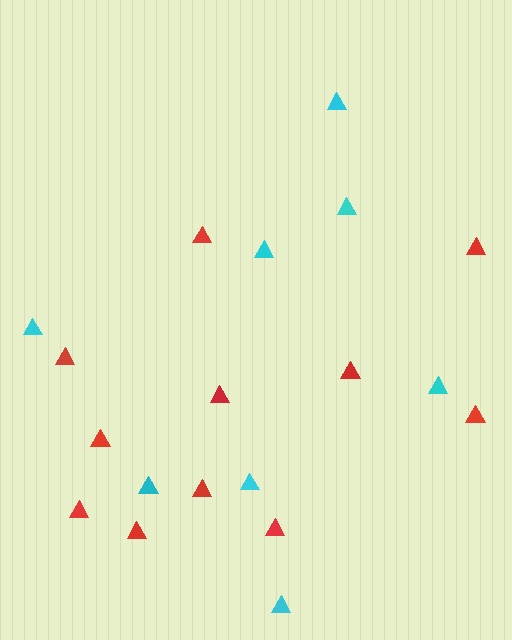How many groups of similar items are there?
There are 2 groups: one group of cyan triangles (8) and one group of red triangles (11).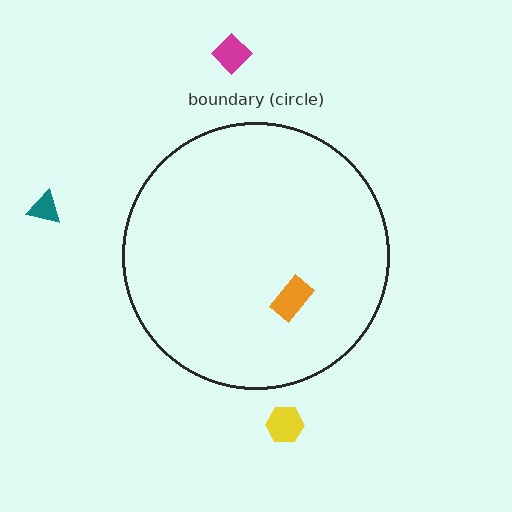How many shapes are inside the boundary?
1 inside, 3 outside.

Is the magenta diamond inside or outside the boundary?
Outside.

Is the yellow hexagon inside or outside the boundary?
Outside.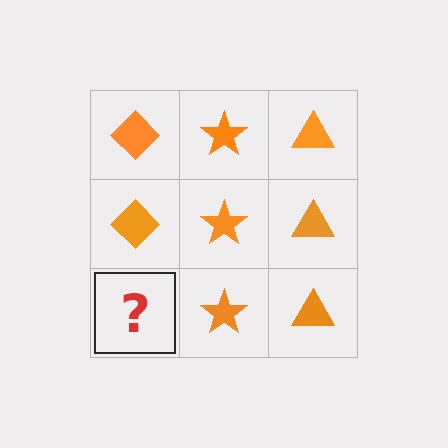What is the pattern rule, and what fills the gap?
The rule is that each column has a consistent shape. The gap should be filled with an orange diamond.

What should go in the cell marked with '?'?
The missing cell should contain an orange diamond.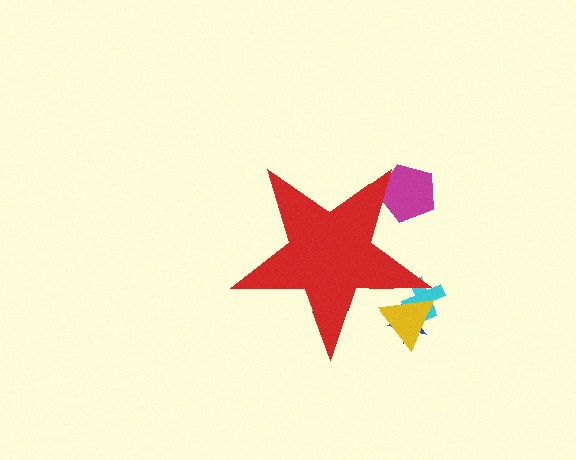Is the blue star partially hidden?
Yes, the blue star is partially hidden behind the red star.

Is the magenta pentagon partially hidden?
Yes, the magenta pentagon is partially hidden behind the red star.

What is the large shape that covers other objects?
A red star.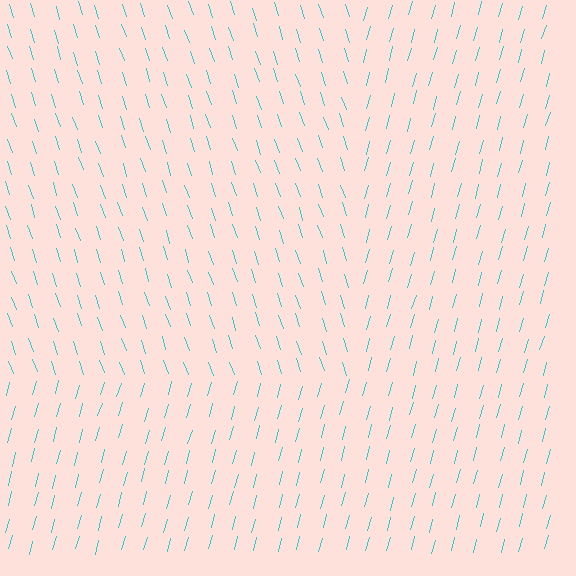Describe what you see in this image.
The image is filled with small cyan line segments. A rectangle region in the image has lines oriented differently from the surrounding lines, creating a visible texture boundary.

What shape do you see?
I see a rectangle.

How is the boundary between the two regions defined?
The boundary is defined purely by a change in line orientation (approximately 34 degrees difference). All lines are the same color and thickness.